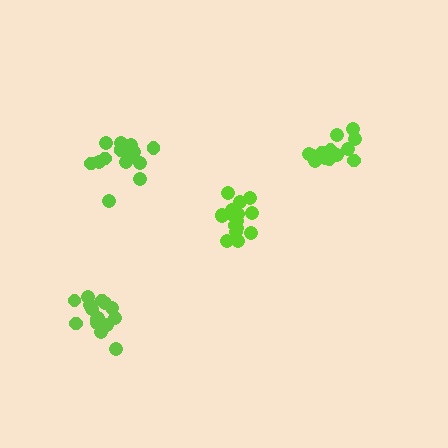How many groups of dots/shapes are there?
There are 4 groups.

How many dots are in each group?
Group 1: 14 dots, Group 2: 15 dots, Group 3: 17 dots, Group 4: 15 dots (61 total).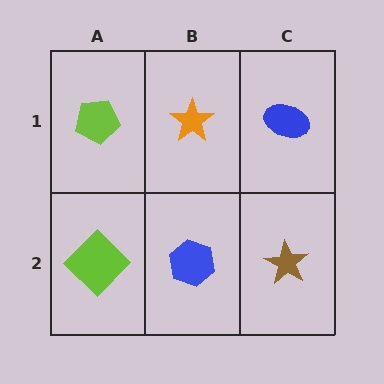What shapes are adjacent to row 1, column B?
A blue hexagon (row 2, column B), a lime pentagon (row 1, column A), a blue ellipse (row 1, column C).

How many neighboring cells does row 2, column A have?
2.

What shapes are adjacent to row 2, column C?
A blue ellipse (row 1, column C), a blue hexagon (row 2, column B).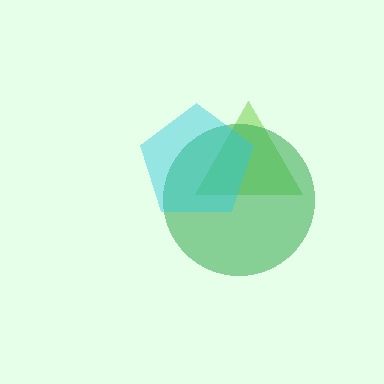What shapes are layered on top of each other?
The layered shapes are: a lime triangle, a green circle, a cyan pentagon.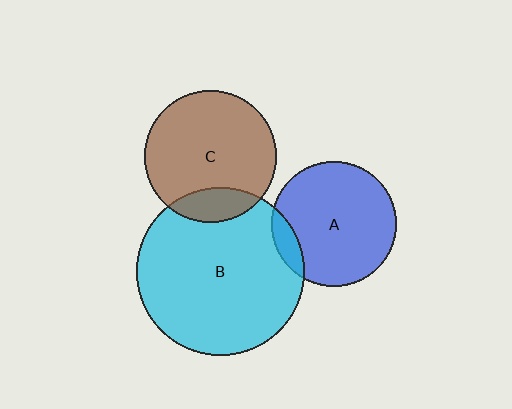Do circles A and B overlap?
Yes.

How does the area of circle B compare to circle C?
Approximately 1.6 times.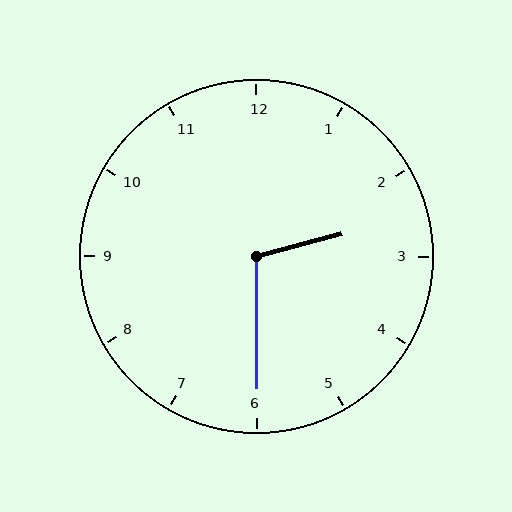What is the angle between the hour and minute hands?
Approximately 105 degrees.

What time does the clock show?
2:30.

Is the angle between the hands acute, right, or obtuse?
It is obtuse.